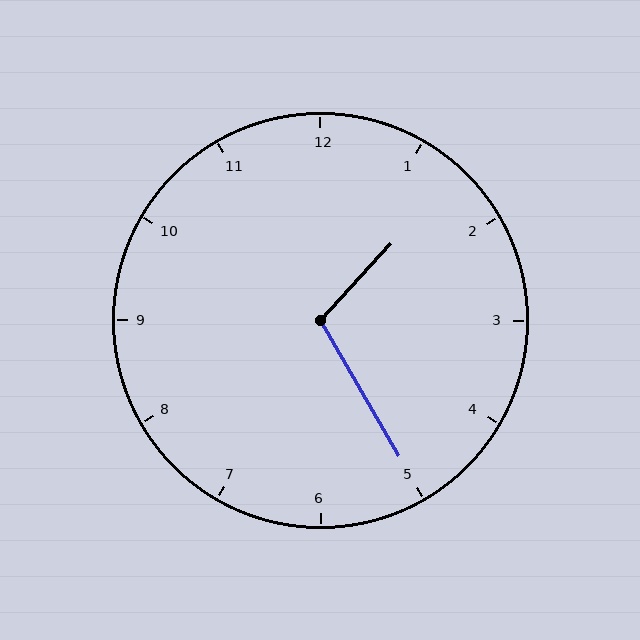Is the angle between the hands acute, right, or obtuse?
It is obtuse.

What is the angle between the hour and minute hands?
Approximately 108 degrees.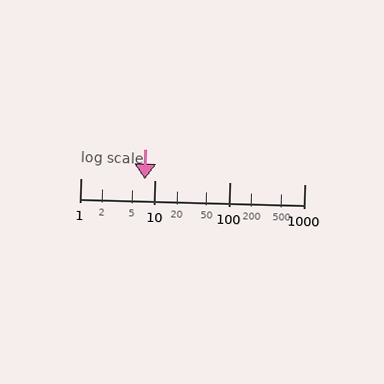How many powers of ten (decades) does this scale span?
The scale spans 3 decades, from 1 to 1000.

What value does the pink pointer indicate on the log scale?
The pointer indicates approximately 7.3.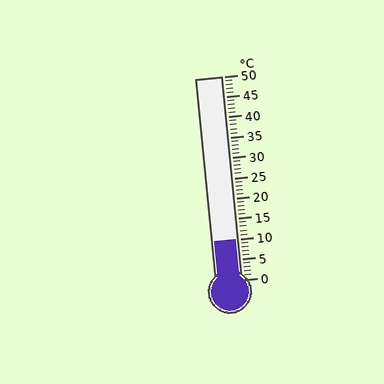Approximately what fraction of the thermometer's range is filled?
The thermometer is filled to approximately 20% of its range.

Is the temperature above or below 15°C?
The temperature is below 15°C.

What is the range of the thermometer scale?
The thermometer scale ranges from 0°C to 50°C.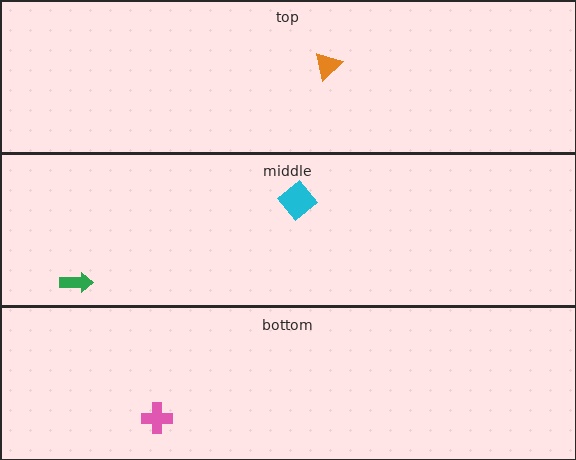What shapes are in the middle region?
The green arrow, the cyan diamond.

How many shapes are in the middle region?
2.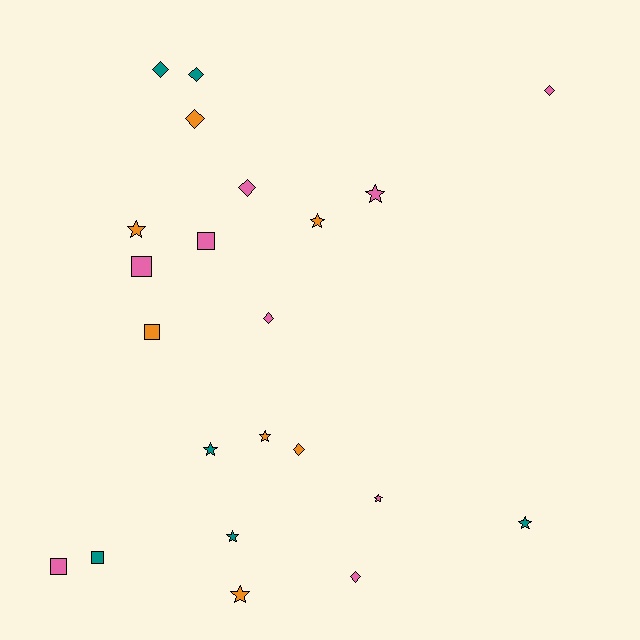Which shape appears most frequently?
Star, with 9 objects.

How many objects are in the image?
There are 22 objects.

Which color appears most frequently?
Pink, with 9 objects.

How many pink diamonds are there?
There are 4 pink diamonds.